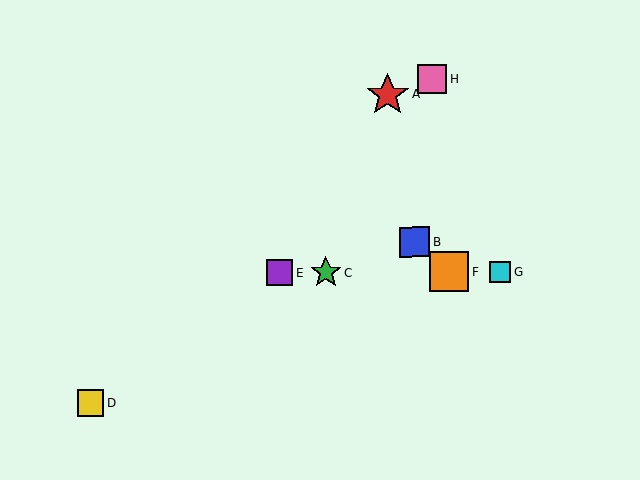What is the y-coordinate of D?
Object D is at y≈403.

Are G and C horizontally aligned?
Yes, both are at y≈272.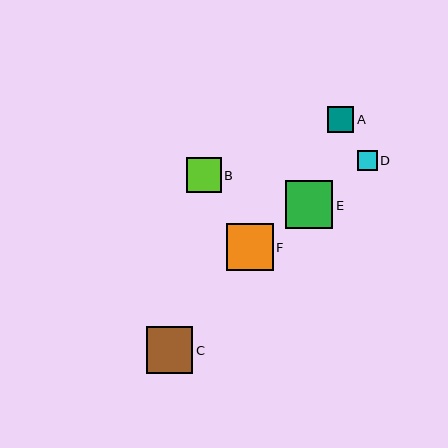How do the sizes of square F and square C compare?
Square F and square C are approximately the same size.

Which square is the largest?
Square E is the largest with a size of approximately 48 pixels.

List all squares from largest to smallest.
From largest to smallest: E, F, C, B, A, D.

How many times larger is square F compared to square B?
Square F is approximately 1.3 times the size of square B.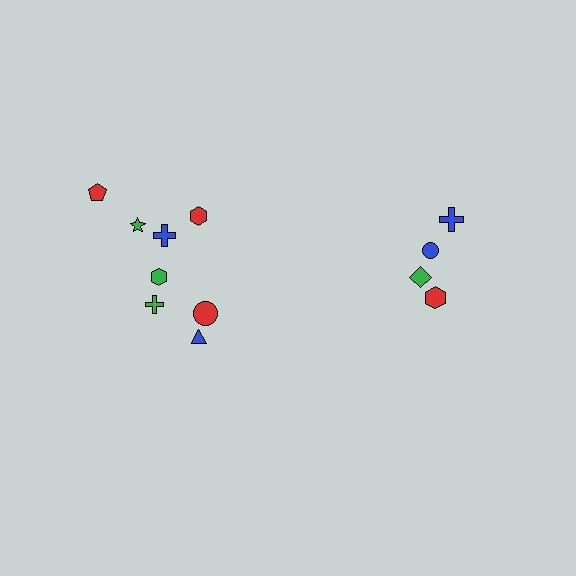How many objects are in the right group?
There are 4 objects.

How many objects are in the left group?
There are 8 objects.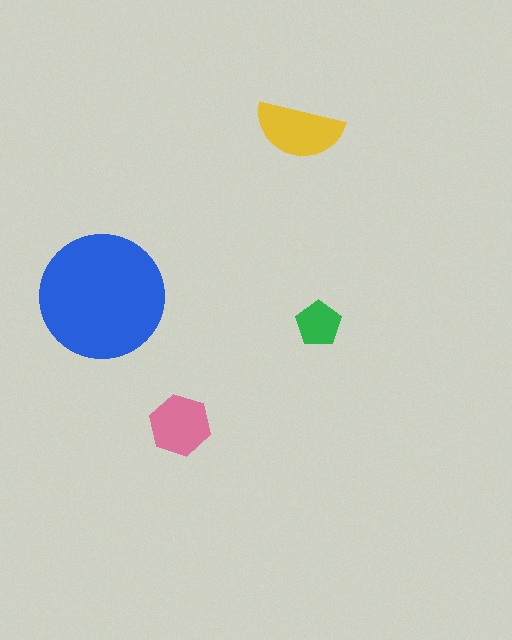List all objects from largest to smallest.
The blue circle, the yellow semicircle, the pink hexagon, the green pentagon.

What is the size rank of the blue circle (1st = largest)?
1st.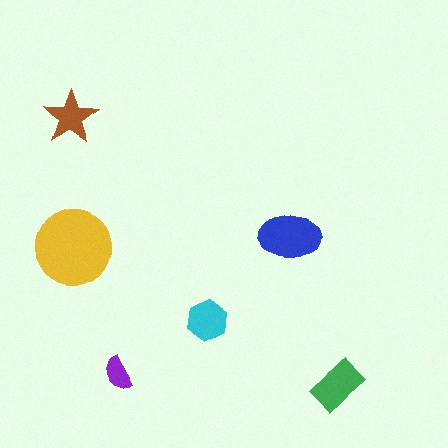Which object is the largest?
The yellow circle.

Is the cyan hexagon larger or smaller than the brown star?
Larger.